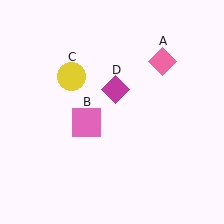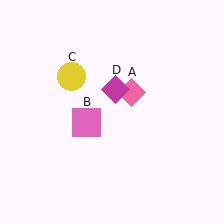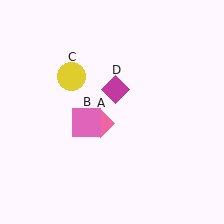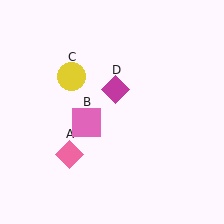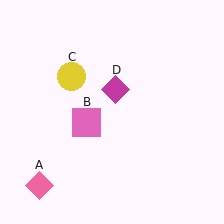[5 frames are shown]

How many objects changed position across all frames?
1 object changed position: pink diamond (object A).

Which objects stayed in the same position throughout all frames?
Pink square (object B) and yellow circle (object C) and magenta diamond (object D) remained stationary.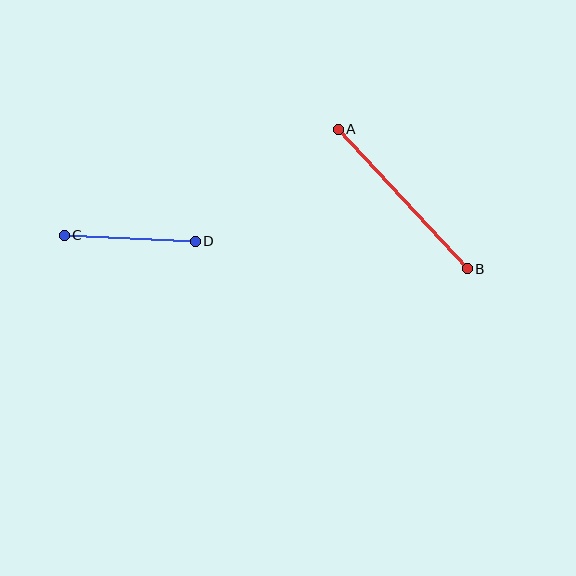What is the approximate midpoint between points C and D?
The midpoint is at approximately (130, 238) pixels.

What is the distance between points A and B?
The distance is approximately 190 pixels.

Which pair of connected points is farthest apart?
Points A and B are farthest apart.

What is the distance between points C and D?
The distance is approximately 131 pixels.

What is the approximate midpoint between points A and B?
The midpoint is at approximately (403, 199) pixels.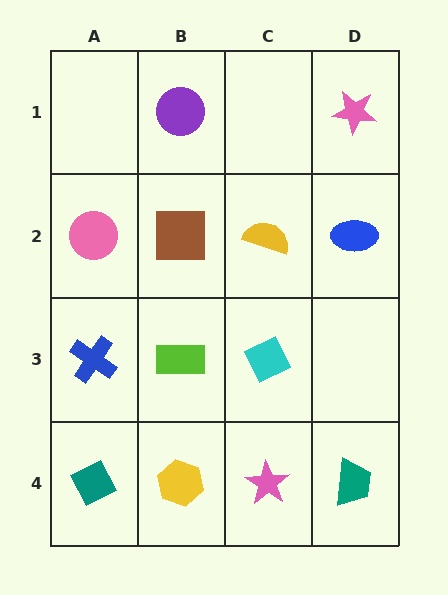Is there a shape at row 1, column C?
No, that cell is empty.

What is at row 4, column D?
A teal trapezoid.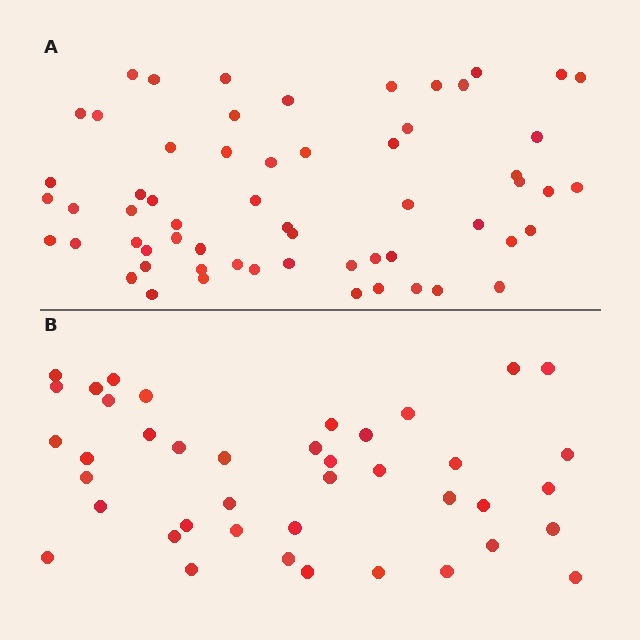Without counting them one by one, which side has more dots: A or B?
Region A (the top region) has more dots.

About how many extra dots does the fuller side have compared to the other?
Region A has approximately 20 more dots than region B.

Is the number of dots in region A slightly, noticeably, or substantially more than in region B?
Region A has substantially more. The ratio is roughly 1.5 to 1.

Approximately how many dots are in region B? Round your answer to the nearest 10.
About 40 dots. (The exact count is 41, which rounds to 40.)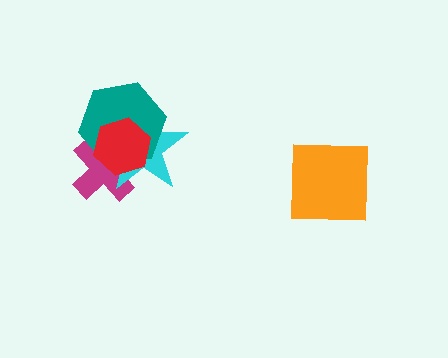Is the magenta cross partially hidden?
Yes, it is partially covered by another shape.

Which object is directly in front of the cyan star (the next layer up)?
The teal hexagon is directly in front of the cyan star.